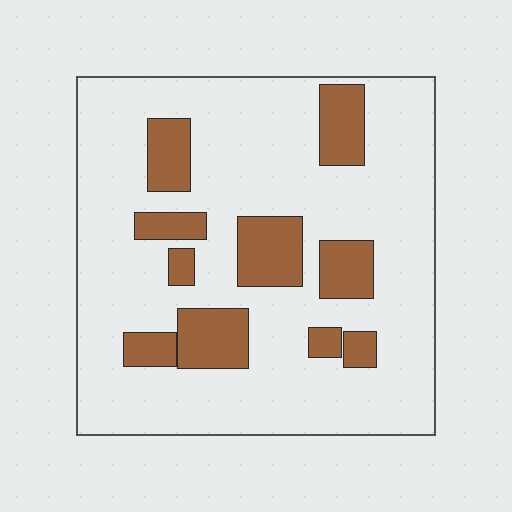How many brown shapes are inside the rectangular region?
10.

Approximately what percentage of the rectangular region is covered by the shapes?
Approximately 20%.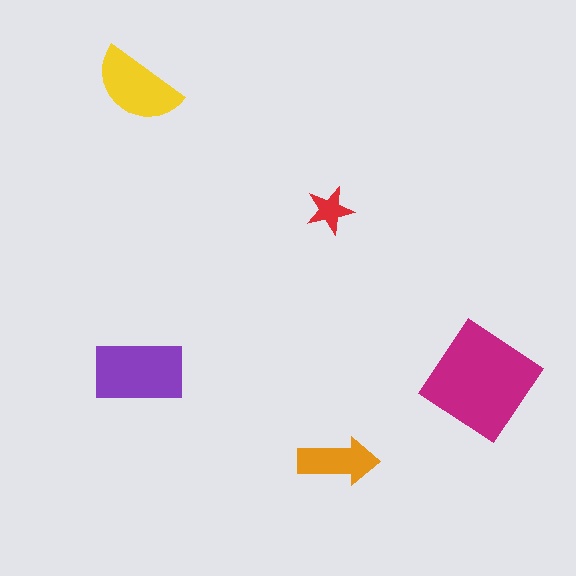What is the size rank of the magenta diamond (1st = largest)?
1st.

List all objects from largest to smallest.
The magenta diamond, the purple rectangle, the yellow semicircle, the orange arrow, the red star.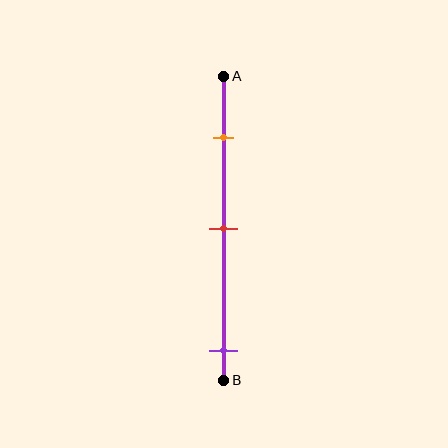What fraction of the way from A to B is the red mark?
The red mark is approximately 50% (0.5) of the way from A to B.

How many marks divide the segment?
There are 3 marks dividing the segment.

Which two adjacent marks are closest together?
The orange and red marks are the closest adjacent pair.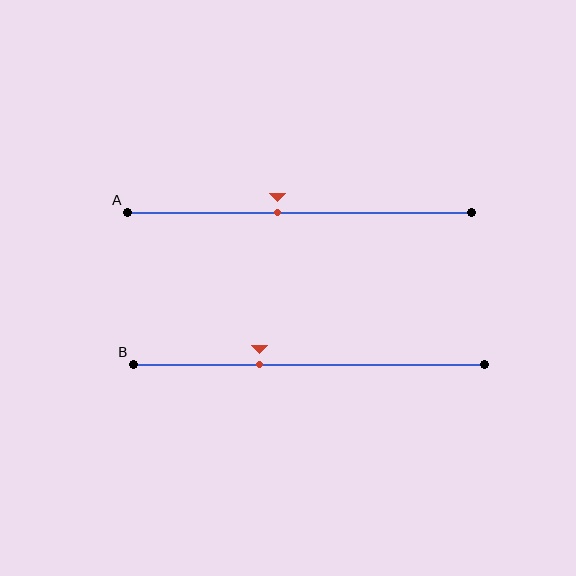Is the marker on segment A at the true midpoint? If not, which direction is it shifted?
No, the marker on segment A is shifted to the left by about 6% of the segment length.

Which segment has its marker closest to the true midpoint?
Segment A has its marker closest to the true midpoint.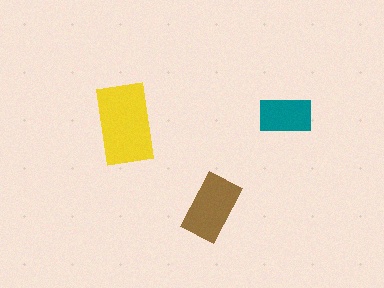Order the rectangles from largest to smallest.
the yellow one, the brown one, the teal one.